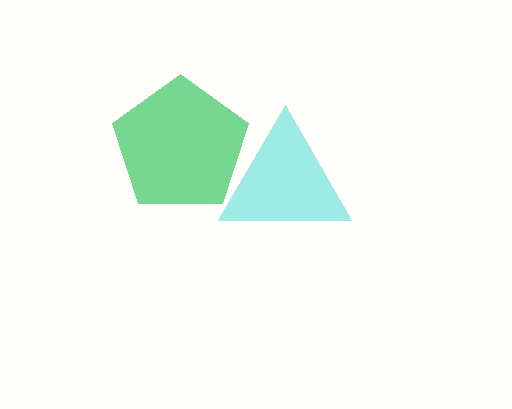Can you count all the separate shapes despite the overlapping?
Yes, there are 2 separate shapes.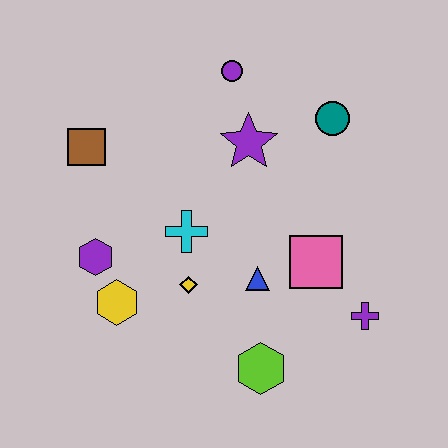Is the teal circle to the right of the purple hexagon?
Yes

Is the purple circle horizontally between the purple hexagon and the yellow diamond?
No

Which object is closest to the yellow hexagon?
The purple hexagon is closest to the yellow hexagon.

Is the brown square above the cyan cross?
Yes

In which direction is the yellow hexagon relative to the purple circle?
The yellow hexagon is below the purple circle.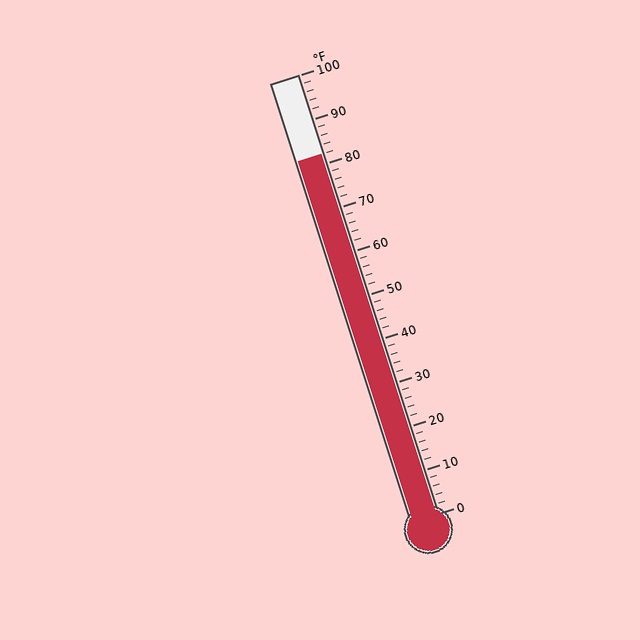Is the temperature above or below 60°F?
The temperature is above 60°F.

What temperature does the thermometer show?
The thermometer shows approximately 82°F.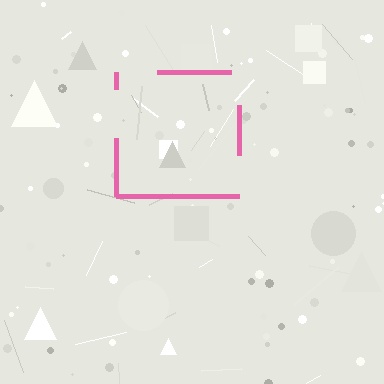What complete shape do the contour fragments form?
The contour fragments form a square.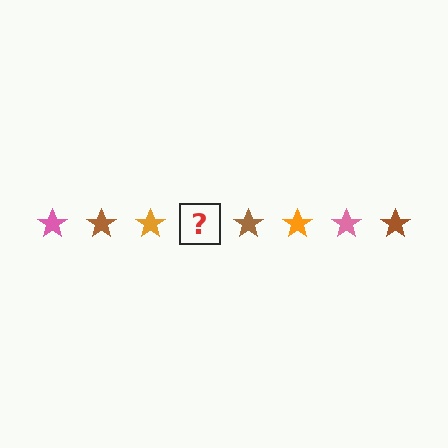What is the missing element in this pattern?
The missing element is a pink star.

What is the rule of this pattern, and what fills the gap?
The rule is that the pattern cycles through pink, brown, orange stars. The gap should be filled with a pink star.